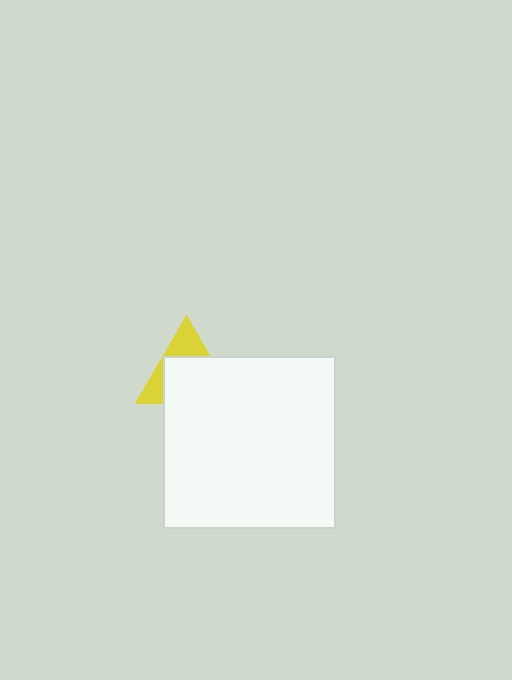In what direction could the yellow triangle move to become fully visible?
The yellow triangle could move up. That would shift it out from behind the white square entirely.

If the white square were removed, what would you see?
You would see the complete yellow triangle.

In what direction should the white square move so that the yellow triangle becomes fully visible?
The white square should move down. That is the shortest direction to clear the overlap and leave the yellow triangle fully visible.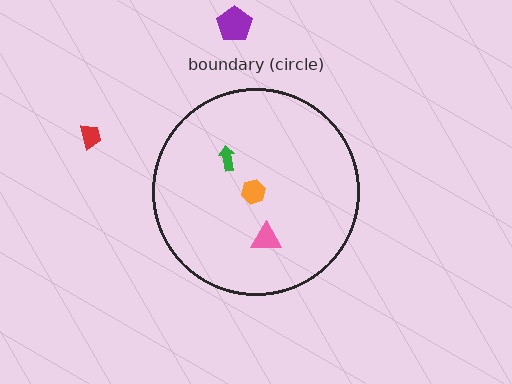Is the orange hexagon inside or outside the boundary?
Inside.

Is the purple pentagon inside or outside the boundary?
Outside.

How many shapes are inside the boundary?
3 inside, 2 outside.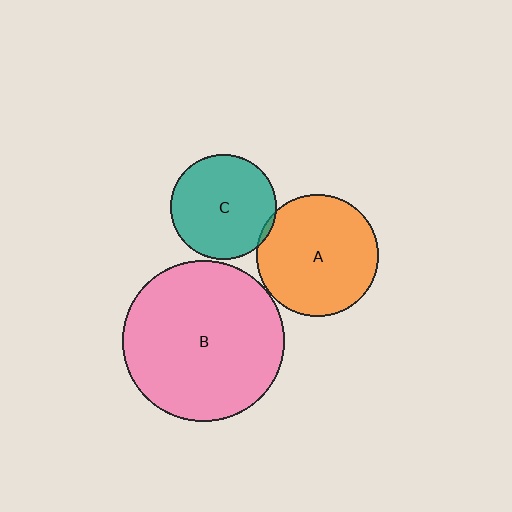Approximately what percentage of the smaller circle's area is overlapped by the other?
Approximately 5%.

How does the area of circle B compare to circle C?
Approximately 2.4 times.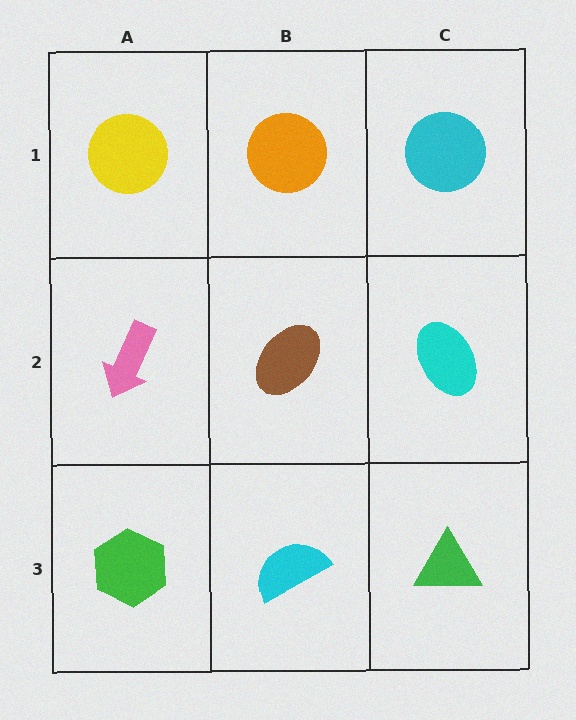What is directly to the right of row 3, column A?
A cyan semicircle.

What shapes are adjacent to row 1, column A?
A pink arrow (row 2, column A), an orange circle (row 1, column B).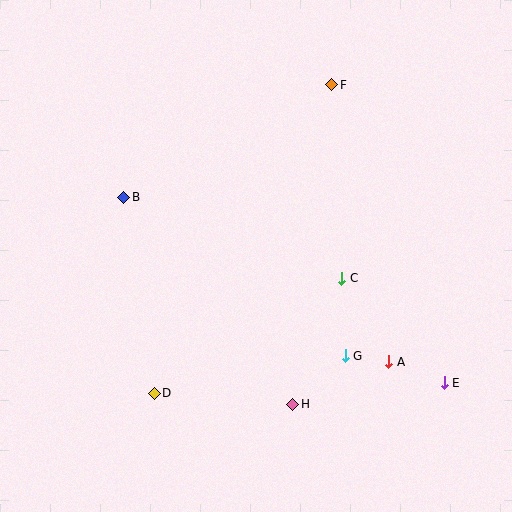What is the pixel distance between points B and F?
The distance between B and F is 236 pixels.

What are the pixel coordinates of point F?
Point F is at (332, 85).